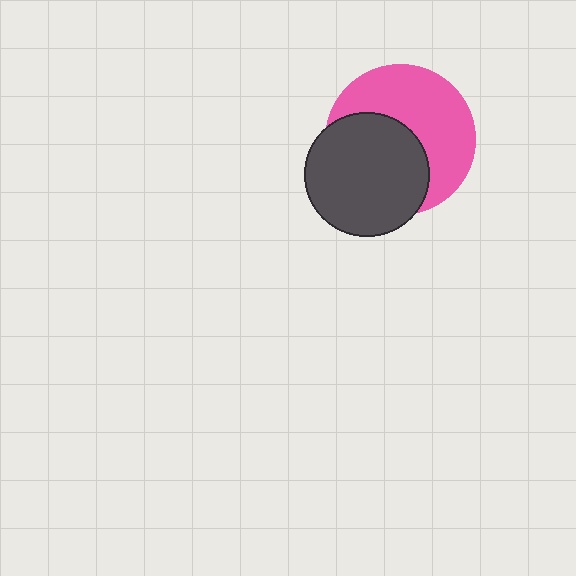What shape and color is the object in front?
The object in front is a dark gray circle.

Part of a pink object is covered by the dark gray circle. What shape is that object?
It is a circle.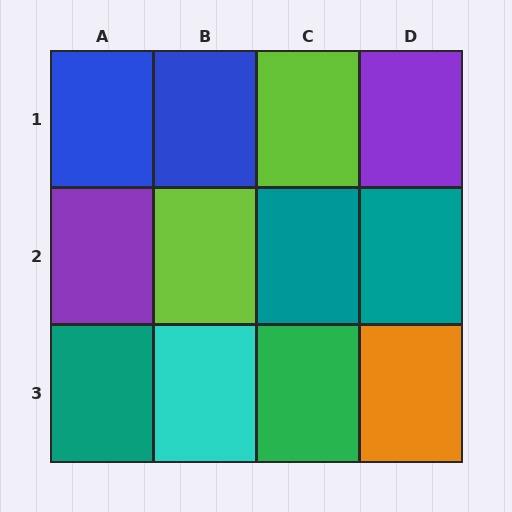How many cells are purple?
2 cells are purple.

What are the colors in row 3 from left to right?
Teal, cyan, green, orange.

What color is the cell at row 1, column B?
Blue.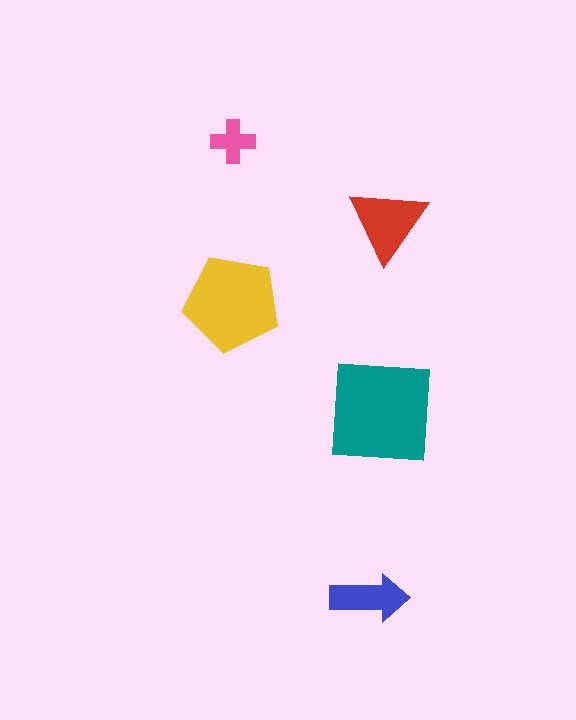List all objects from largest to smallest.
The teal square, the yellow pentagon, the red triangle, the blue arrow, the pink cross.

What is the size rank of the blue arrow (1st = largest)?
4th.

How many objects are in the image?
There are 5 objects in the image.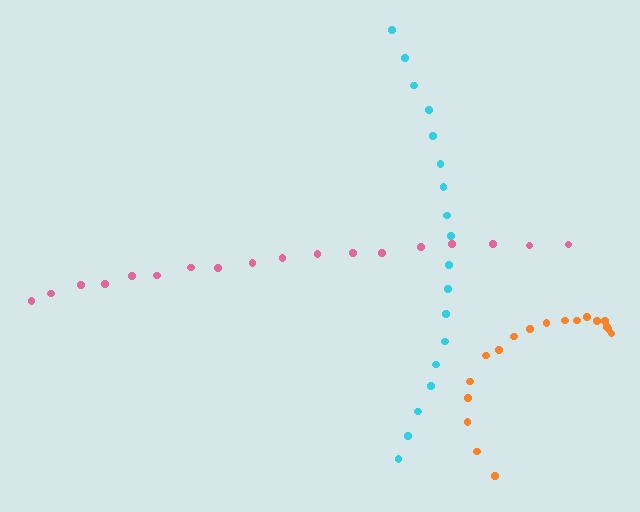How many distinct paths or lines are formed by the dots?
There are 3 distinct paths.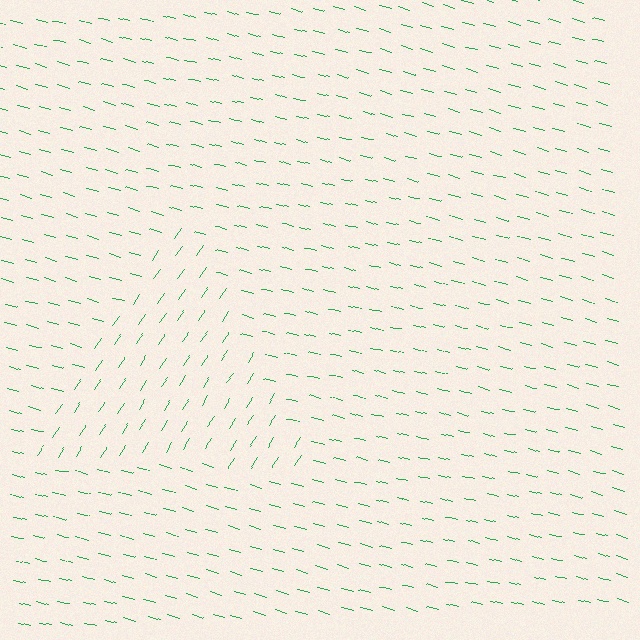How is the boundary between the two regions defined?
The boundary is defined purely by a change in line orientation (approximately 72 degrees difference). All lines are the same color and thickness.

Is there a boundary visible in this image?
Yes, there is a texture boundary formed by a change in line orientation.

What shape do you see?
I see a triangle.